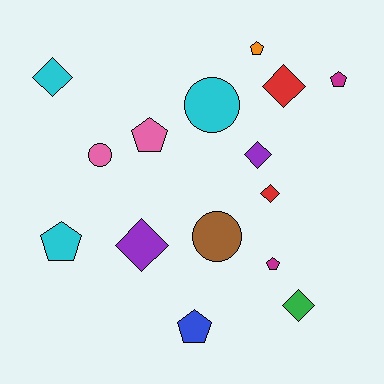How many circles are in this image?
There are 3 circles.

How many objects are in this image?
There are 15 objects.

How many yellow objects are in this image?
There are no yellow objects.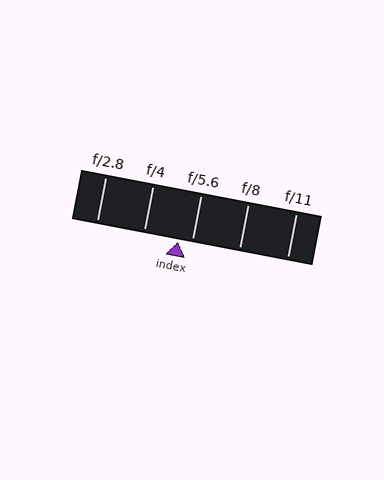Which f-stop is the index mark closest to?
The index mark is closest to f/5.6.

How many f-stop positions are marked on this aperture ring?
There are 5 f-stop positions marked.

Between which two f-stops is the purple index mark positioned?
The index mark is between f/4 and f/5.6.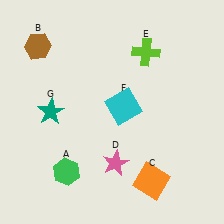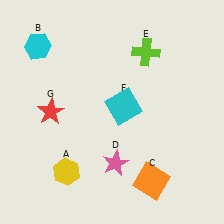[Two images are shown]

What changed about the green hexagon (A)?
In Image 1, A is green. In Image 2, it changed to yellow.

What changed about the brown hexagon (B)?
In Image 1, B is brown. In Image 2, it changed to cyan.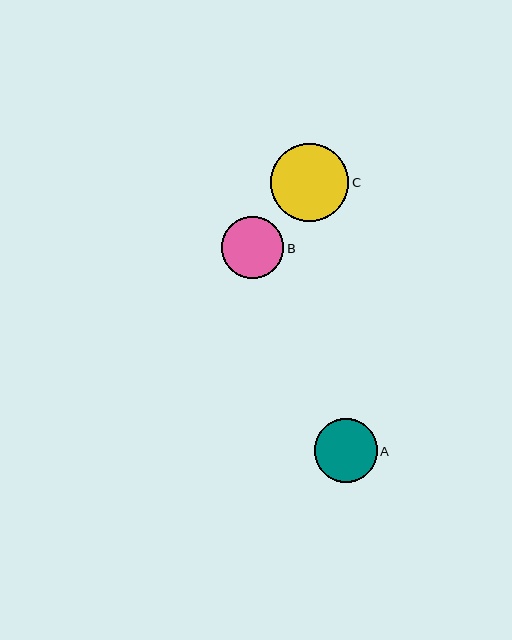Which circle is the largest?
Circle C is the largest with a size of approximately 78 pixels.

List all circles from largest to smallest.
From largest to smallest: C, A, B.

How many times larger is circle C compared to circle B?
Circle C is approximately 1.3 times the size of circle B.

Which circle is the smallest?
Circle B is the smallest with a size of approximately 63 pixels.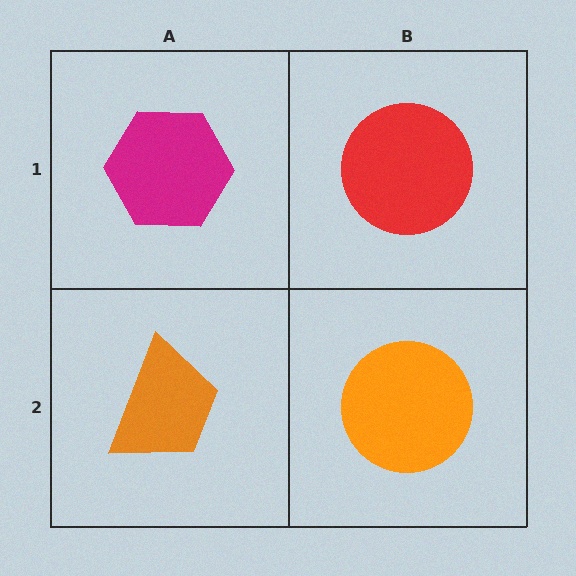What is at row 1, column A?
A magenta hexagon.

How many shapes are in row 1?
2 shapes.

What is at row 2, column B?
An orange circle.